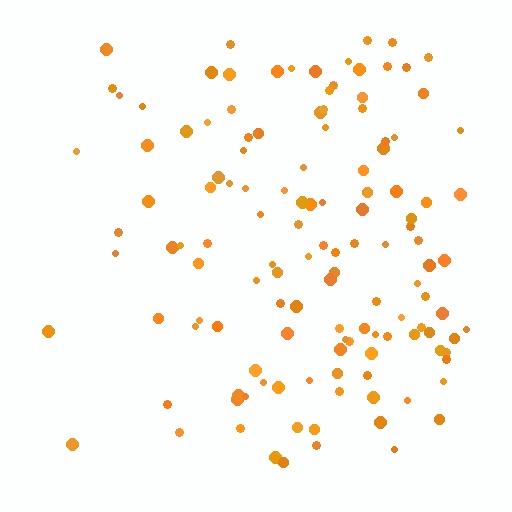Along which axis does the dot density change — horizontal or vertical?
Horizontal.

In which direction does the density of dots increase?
From left to right, with the right side densest.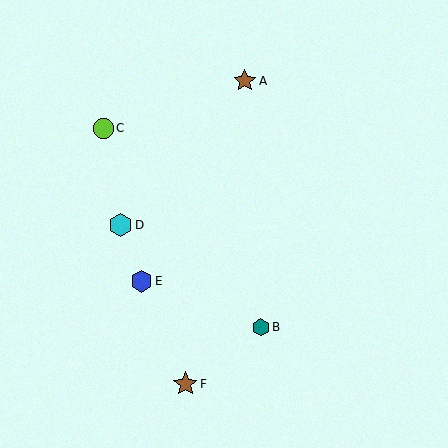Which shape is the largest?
The brown star (labeled F) is the largest.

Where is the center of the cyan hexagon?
The center of the cyan hexagon is at (120, 225).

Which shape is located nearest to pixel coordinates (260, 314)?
The teal hexagon (labeled B) at (261, 327) is nearest to that location.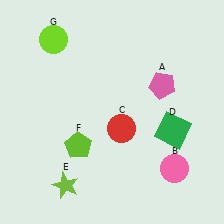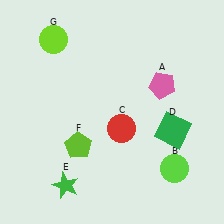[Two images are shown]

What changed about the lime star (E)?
In Image 1, E is lime. In Image 2, it changed to green.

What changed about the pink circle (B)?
In Image 1, B is pink. In Image 2, it changed to lime.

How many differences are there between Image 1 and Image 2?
There are 2 differences between the two images.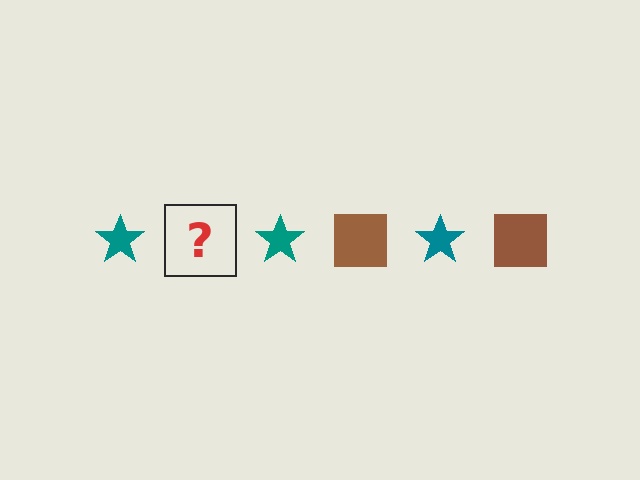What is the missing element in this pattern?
The missing element is a brown square.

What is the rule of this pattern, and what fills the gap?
The rule is that the pattern alternates between teal star and brown square. The gap should be filled with a brown square.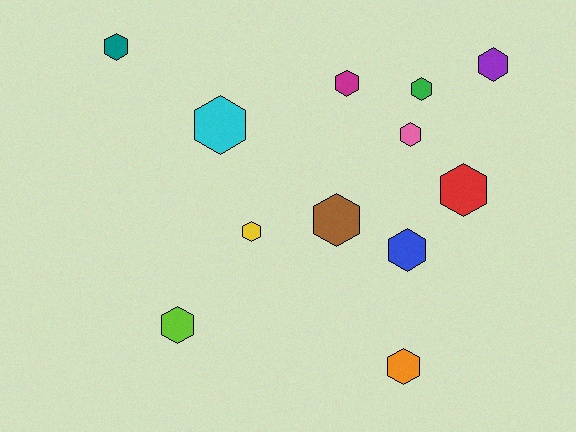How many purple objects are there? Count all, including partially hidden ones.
There is 1 purple object.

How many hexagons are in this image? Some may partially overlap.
There are 12 hexagons.